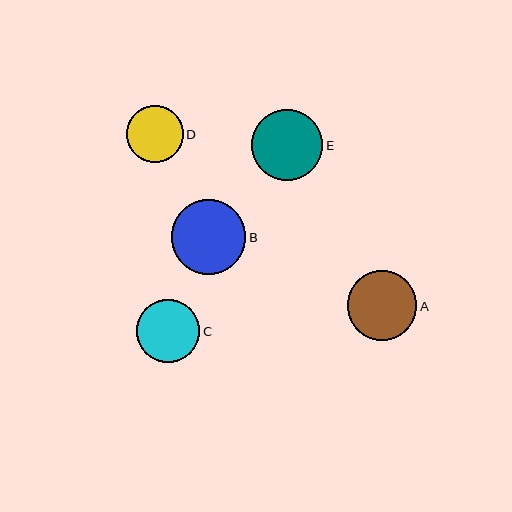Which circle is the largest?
Circle B is the largest with a size of approximately 74 pixels.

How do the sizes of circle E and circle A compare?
Circle E and circle A are approximately the same size.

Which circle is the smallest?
Circle D is the smallest with a size of approximately 57 pixels.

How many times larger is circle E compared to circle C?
Circle E is approximately 1.1 times the size of circle C.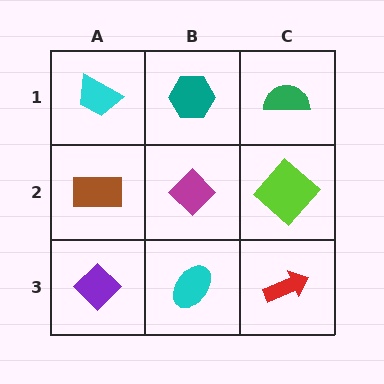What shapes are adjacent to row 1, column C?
A lime diamond (row 2, column C), a teal hexagon (row 1, column B).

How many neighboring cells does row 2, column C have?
3.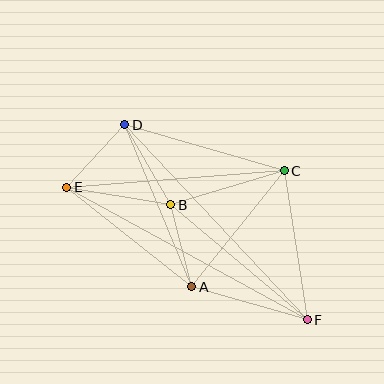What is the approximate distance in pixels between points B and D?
The distance between B and D is approximately 92 pixels.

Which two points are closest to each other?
Points A and B are closest to each other.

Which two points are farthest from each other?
Points E and F are farthest from each other.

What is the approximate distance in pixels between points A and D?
The distance between A and D is approximately 175 pixels.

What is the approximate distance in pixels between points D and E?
The distance between D and E is approximately 86 pixels.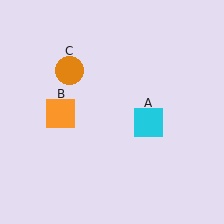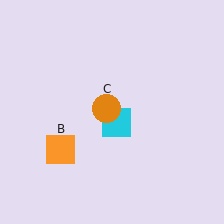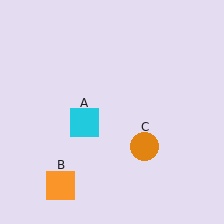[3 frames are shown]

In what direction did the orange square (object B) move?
The orange square (object B) moved down.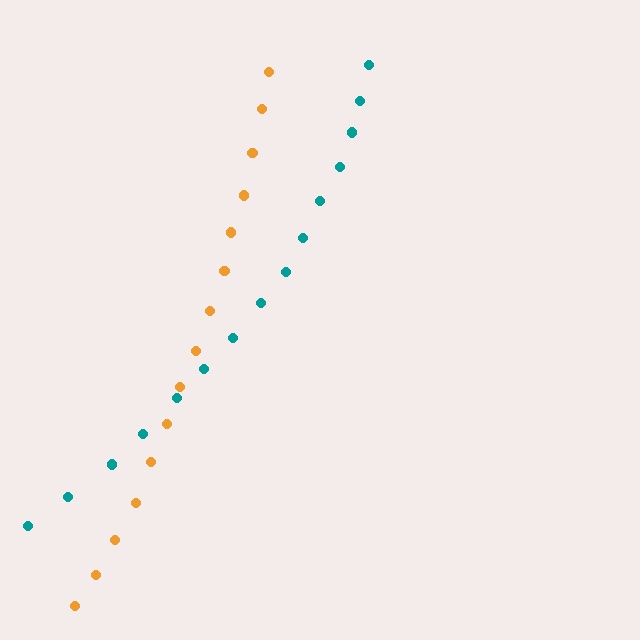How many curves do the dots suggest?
There are 2 distinct paths.